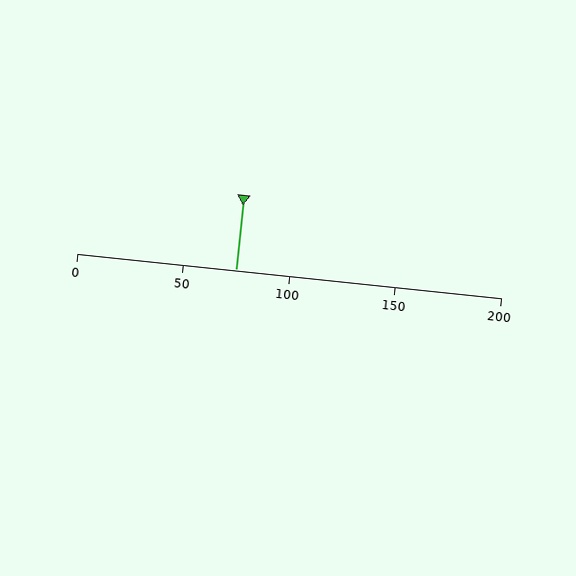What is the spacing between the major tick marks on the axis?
The major ticks are spaced 50 apart.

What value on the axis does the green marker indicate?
The marker indicates approximately 75.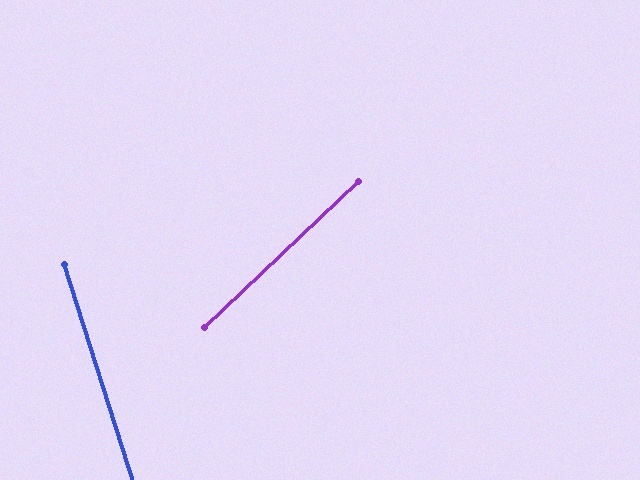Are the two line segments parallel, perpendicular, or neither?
Neither parallel nor perpendicular — they differ by about 64°.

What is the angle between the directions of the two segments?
Approximately 64 degrees.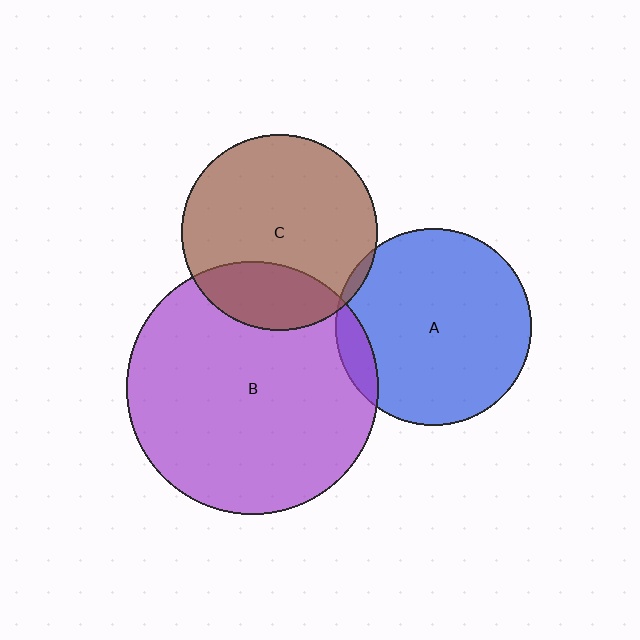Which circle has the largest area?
Circle B (purple).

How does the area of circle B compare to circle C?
Approximately 1.6 times.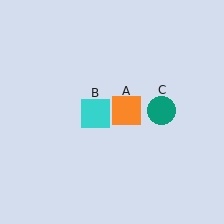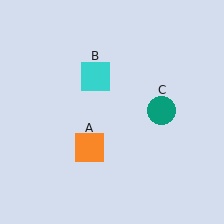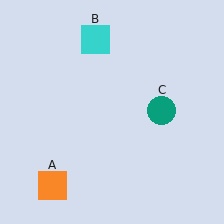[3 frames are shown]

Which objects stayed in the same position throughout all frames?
Teal circle (object C) remained stationary.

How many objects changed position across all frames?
2 objects changed position: orange square (object A), cyan square (object B).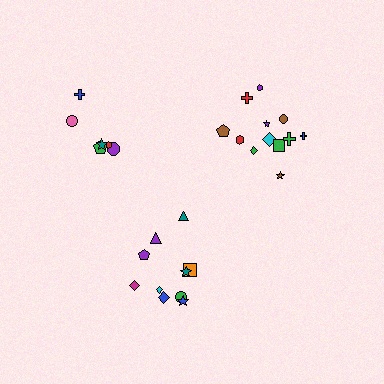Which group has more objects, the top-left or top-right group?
The top-right group.